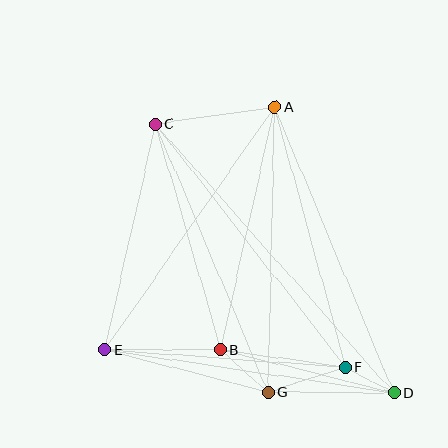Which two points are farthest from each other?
Points C and D are farthest from each other.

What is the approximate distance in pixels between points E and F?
The distance between E and F is approximately 241 pixels.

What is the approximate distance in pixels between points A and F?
The distance between A and F is approximately 270 pixels.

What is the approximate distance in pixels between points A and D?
The distance between A and D is approximately 310 pixels.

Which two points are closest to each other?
Points D and F are closest to each other.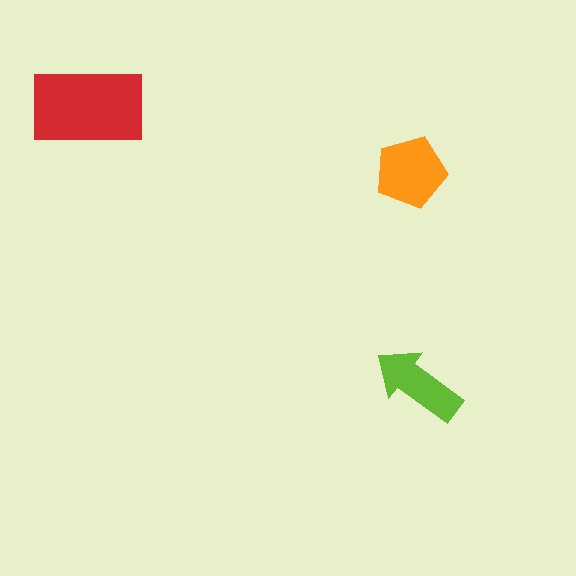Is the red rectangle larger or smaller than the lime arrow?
Larger.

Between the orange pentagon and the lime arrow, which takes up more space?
The orange pentagon.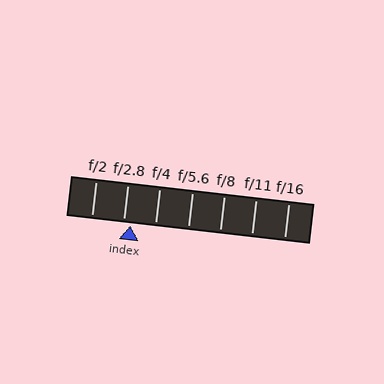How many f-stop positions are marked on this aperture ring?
There are 7 f-stop positions marked.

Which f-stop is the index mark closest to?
The index mark is closest to f/2.8.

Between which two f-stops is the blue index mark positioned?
The index mark is between f/2.8 and f/4.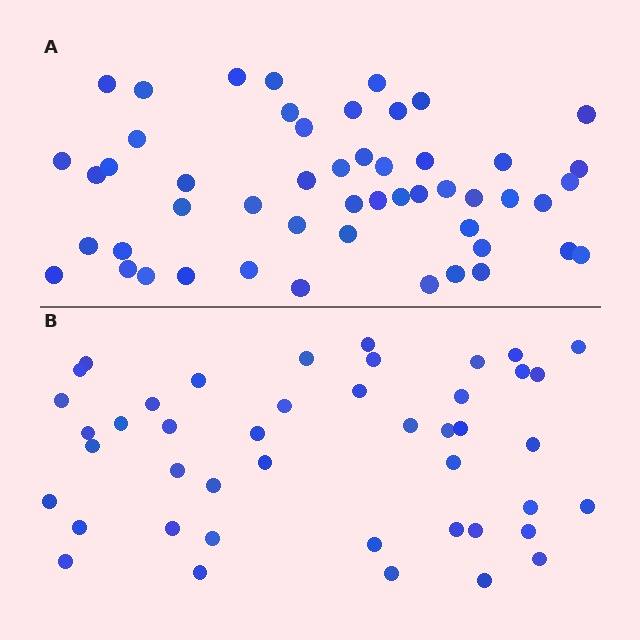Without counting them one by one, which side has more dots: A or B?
Region A (the top region) has more dots.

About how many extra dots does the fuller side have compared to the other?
Region A has roughly 8 or so more dots than region B.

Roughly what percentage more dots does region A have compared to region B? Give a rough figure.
About 15% more.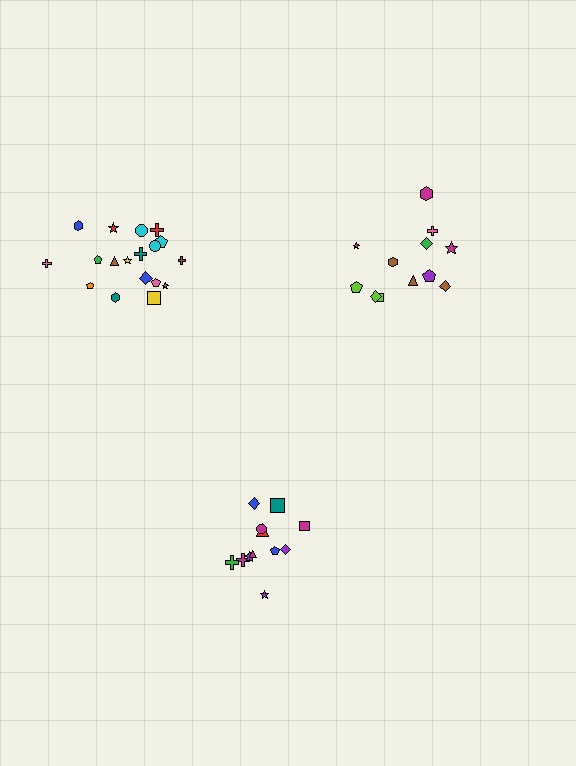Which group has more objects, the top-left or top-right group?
The top-left group.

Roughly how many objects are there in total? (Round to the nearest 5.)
Roughly 40 objects in total.